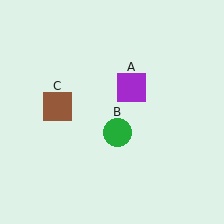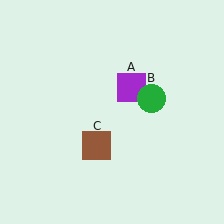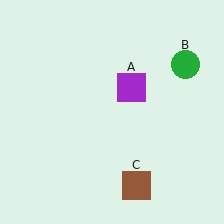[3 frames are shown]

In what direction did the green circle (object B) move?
The green circle (object B) moved up and to the right.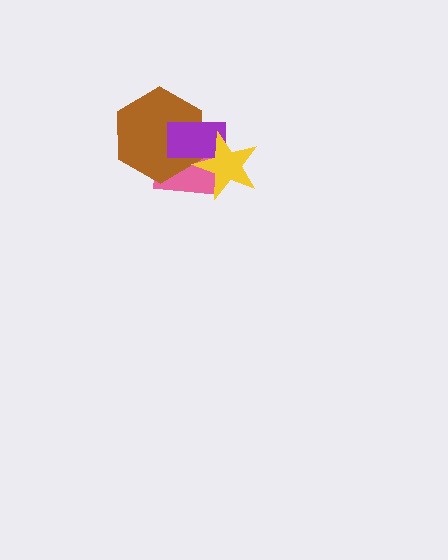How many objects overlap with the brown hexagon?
3 objects overlap with the brown hexagon.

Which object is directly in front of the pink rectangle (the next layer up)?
The brown hexagon is directly in front of the pink rectangle.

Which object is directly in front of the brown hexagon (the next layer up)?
The purple rectangle is directly in front of the brown hexagon.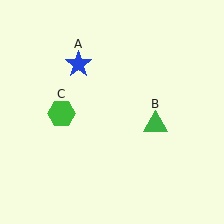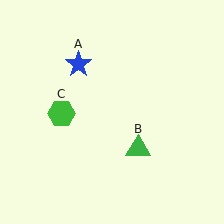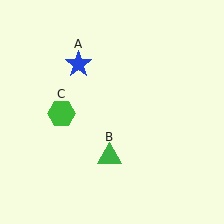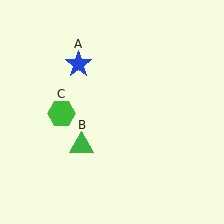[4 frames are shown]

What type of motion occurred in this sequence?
The green triangle (object B) rotated clockwise around the center of the scene.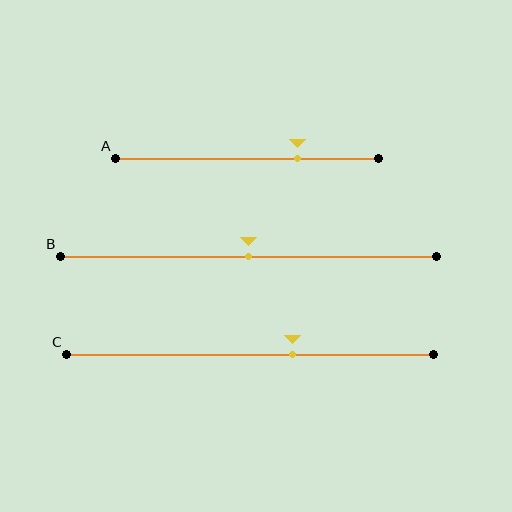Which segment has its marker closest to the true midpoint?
Segment B has its marker closest to the true midpoint.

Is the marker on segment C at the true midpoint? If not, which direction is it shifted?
No, the marker on segment C is shifted to the right by about 12% of the segment length.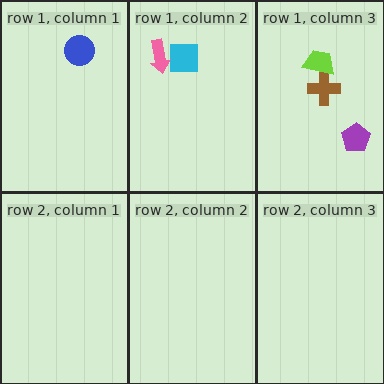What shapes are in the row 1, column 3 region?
The brown cross, the purple pentagon, the lime trapezoid.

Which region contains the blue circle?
The row 1, column 1 region.